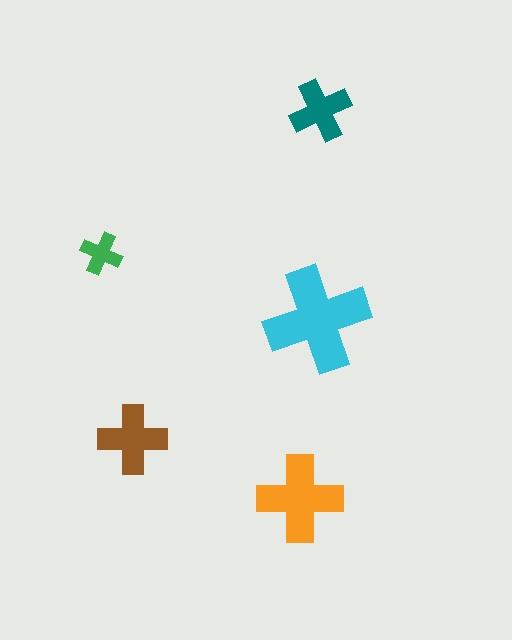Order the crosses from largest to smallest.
the cyan one, the orange one, the brown one, the teal one, the green one.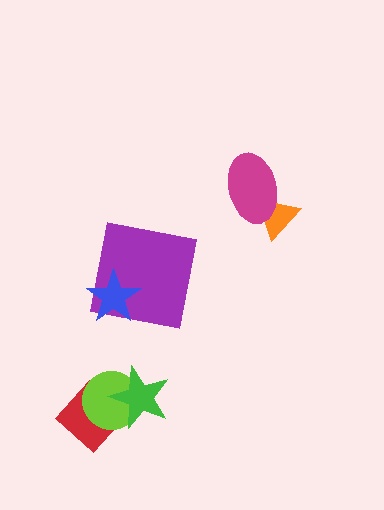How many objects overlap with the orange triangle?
1 object overlaps with the orange triangle.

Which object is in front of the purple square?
The blue star is in front of the purple square.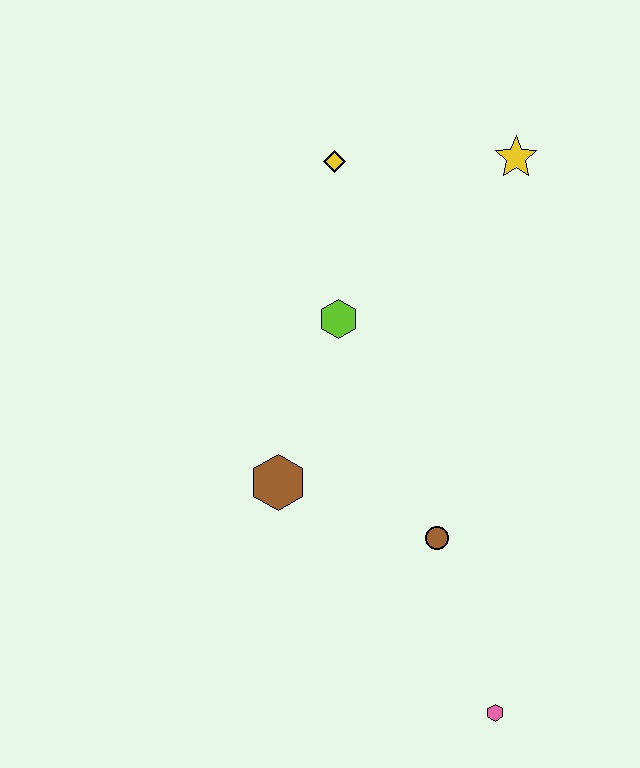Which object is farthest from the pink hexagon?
The yellow diamond is farthest from the pink hexagon.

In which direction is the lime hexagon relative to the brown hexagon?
The lime hexagon is above the brown hexagon.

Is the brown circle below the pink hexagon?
No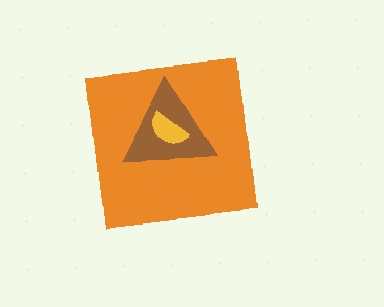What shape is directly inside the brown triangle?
The yellow semicircle.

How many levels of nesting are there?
3.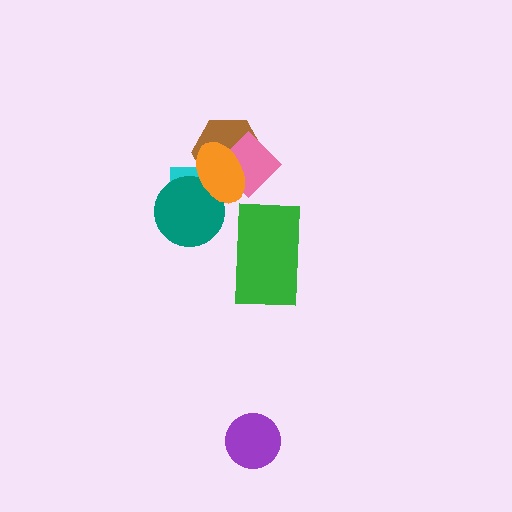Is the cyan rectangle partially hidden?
Yes, it is partially covered by another shape.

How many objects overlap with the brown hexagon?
3 objects overlap with the brown hexagon.